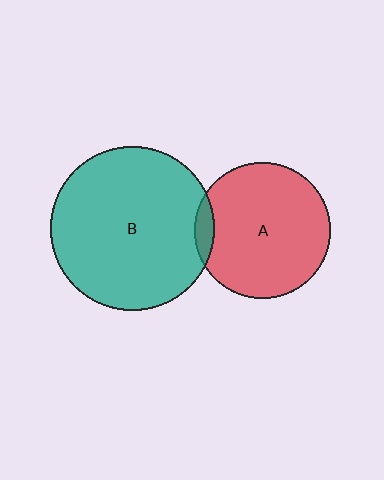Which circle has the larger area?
Circle B (teal).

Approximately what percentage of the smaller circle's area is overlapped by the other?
Approximately 5%.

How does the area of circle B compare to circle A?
Approximately 1.5 times.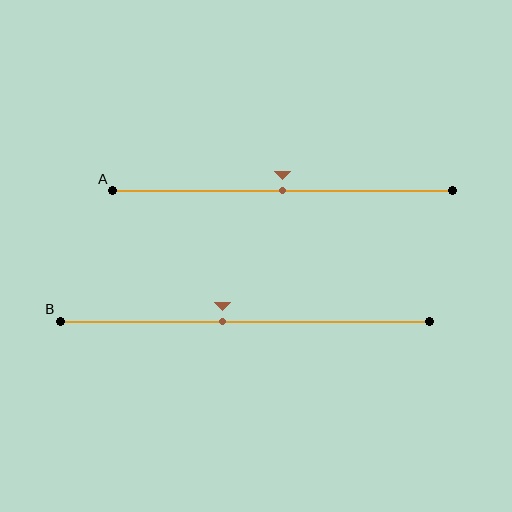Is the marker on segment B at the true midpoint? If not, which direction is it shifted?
No, the marker on segment B is shifted to the left by about 6% of the segment length.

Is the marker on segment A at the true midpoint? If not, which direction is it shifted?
Yes, the marker on segment A is at the true midpoint.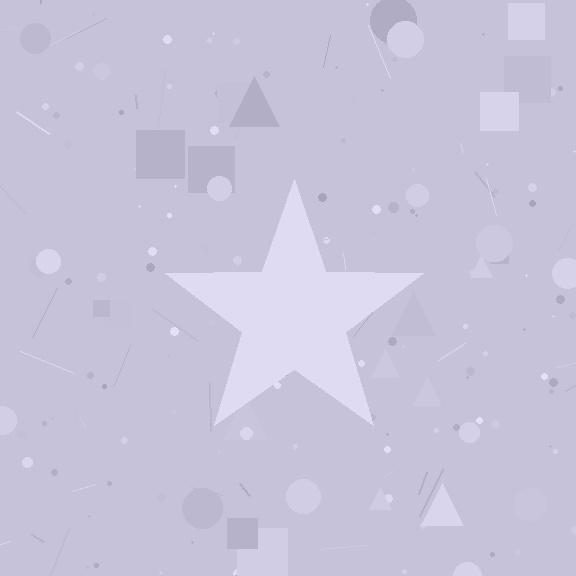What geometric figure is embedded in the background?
A star is embedded in the background.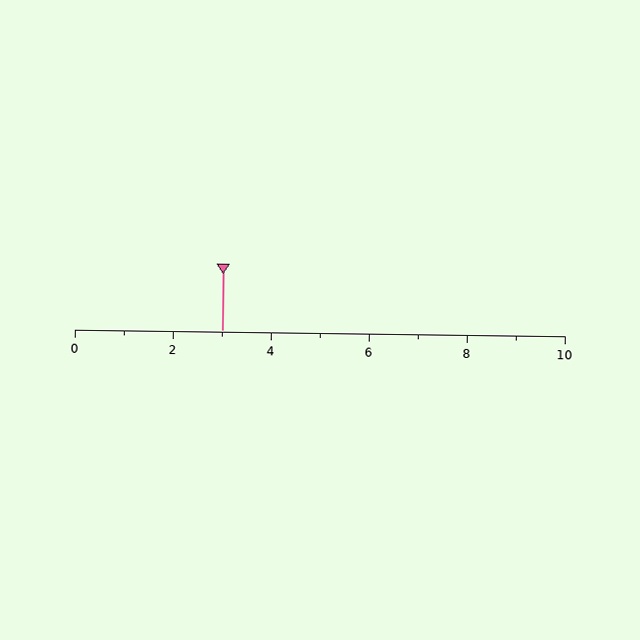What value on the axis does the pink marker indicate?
The marker indicates approximately 3.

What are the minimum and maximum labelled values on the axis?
The axis runs from 0 to 10.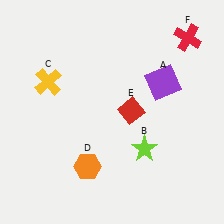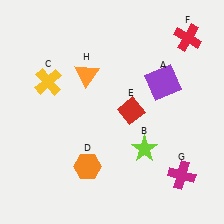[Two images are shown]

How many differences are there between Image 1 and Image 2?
There are 2 differences between the two images.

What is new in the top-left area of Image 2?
An orange triangle (H) was added in the top-left area of Image 2.